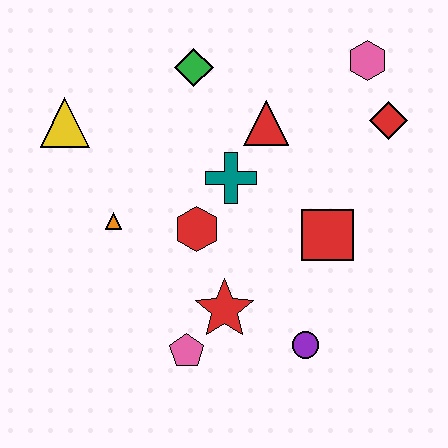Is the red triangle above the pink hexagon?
No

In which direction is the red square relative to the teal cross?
The red square is to the right of the teal cross.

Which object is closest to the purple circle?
The red star is closest to the purple circle.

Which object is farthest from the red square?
The yellow triangle is farthest from the red square.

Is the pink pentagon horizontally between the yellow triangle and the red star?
Yes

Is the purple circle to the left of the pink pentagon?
No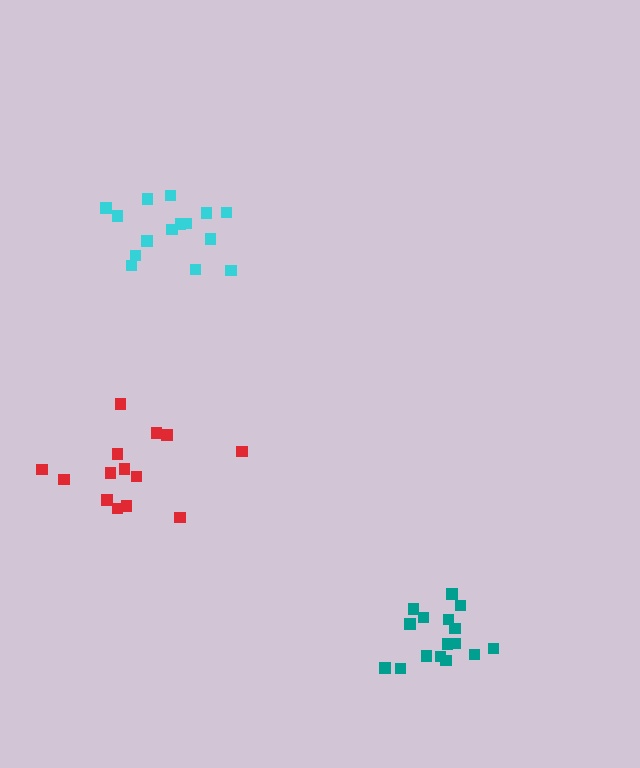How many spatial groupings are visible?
There are 3 spatial groupings.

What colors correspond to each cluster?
The clusters are colored: red, cyan, teal.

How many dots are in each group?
Group 1: 14 dots, Group 2: 15 dots, Group 3: 16 dots (45 total).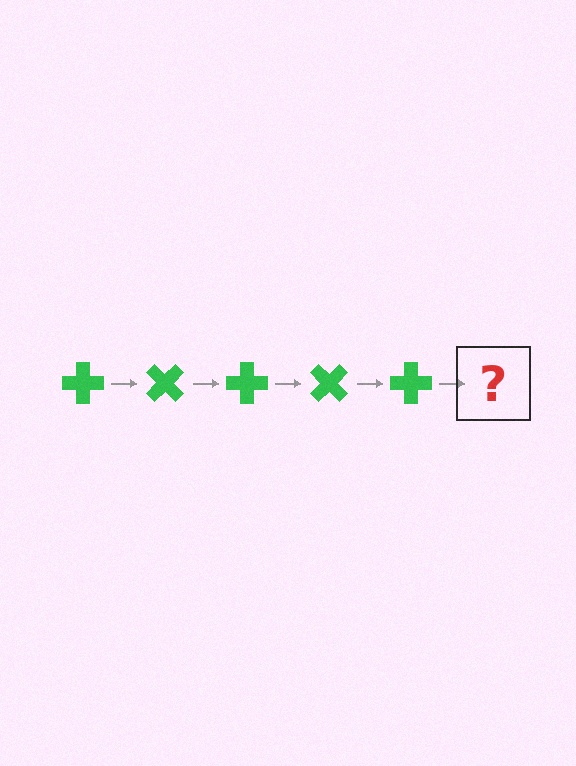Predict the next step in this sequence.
The next step is a green cross rotated 225 degrees.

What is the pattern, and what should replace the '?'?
The pattern is that the cross rotates 45 degrees each step. The '?' should be a green cross rotated 225 degrees.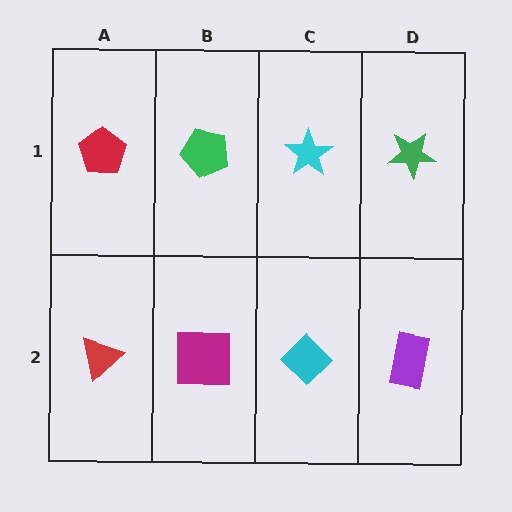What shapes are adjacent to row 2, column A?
A red pentagon (row 1, column A), a magenta square (row 2, column B).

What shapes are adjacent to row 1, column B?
A magenta square (row 2, column B), a red pentagon (row 1, column A), a cyan star (row 1, column C).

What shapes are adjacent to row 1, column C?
A cyan diamond (row 2, column C), a green pentagon (row 1, column B), a green star (row 1, column D).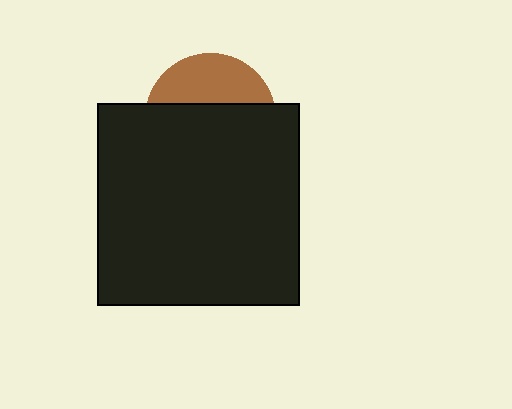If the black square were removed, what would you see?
You would see the complete brown circle.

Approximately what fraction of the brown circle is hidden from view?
Roughly 64% of the brown circle is hidden behind the black square.